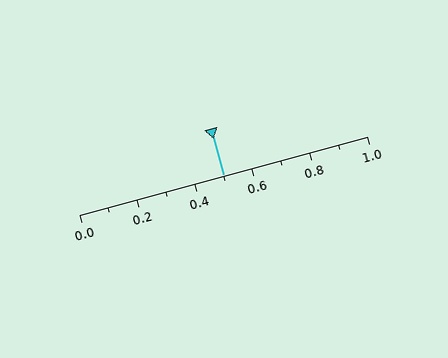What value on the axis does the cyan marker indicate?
The marker indicates approximately 0.5.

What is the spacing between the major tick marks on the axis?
The major ticks are spaced 0.2 apart.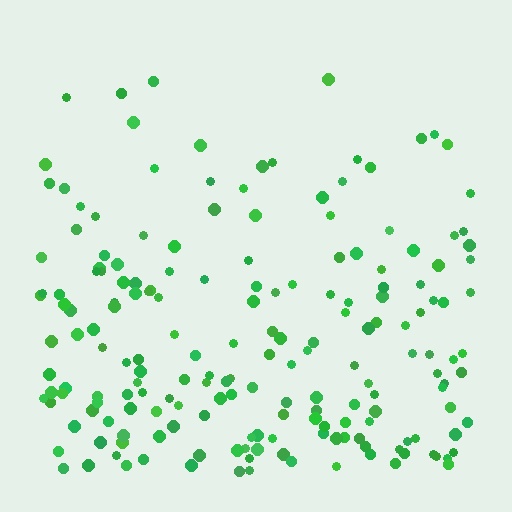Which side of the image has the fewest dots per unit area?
The top.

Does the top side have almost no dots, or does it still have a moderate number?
Still a moderate number, just noticeably fewer than the bottom.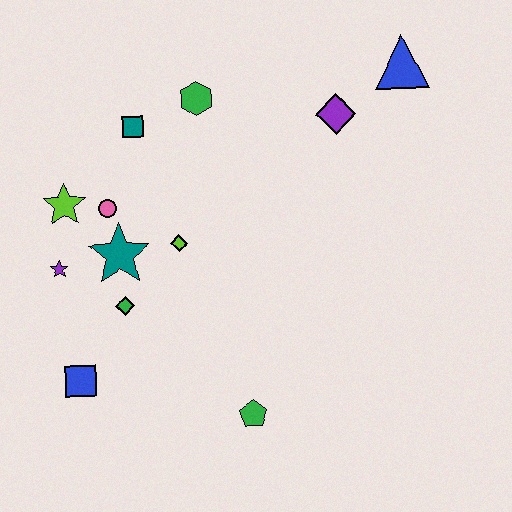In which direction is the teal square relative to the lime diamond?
The teal square is above the lime diamond.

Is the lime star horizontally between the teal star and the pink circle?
No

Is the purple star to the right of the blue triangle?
No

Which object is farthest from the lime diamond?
The blue triangle is farthest from the lime diamond.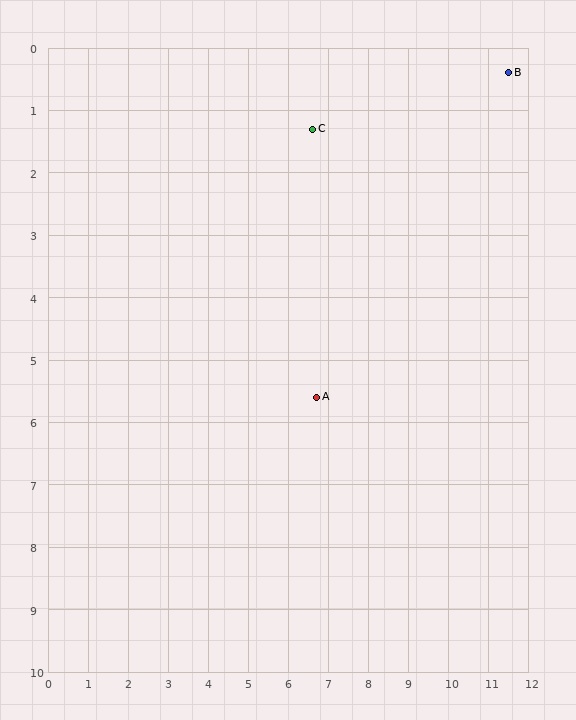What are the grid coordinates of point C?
Point C is at approximately (6.6, 1.3).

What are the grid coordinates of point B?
Point B is at approximately (11.5, 0.4).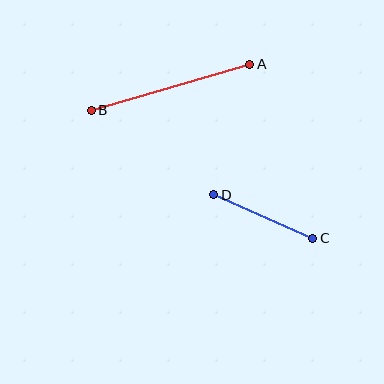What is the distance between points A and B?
The distance is approximately 165 pixels.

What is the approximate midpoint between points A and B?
The midpoint is at approximately (170, 87) pixels.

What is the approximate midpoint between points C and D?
The midpoint is at approximately (263, 217) pixels.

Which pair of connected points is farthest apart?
Points A and B are farthest apart.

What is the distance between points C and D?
The distance is approximately 108 pixels.